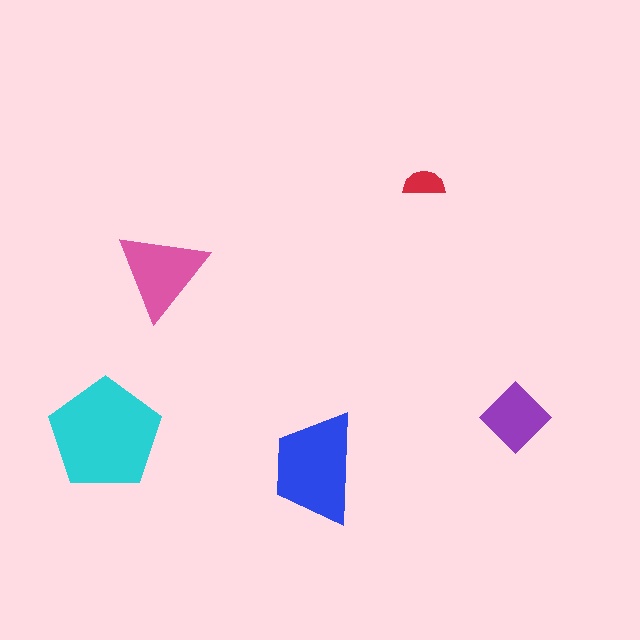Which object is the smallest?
The red semicircle.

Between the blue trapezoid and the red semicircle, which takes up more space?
The blue trapezoid.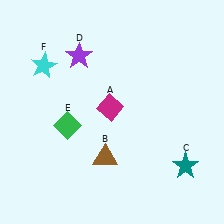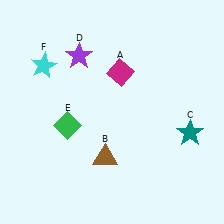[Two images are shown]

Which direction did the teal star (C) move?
The teal star (C) moved up.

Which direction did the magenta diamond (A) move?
The magenta diamond (A) moved up.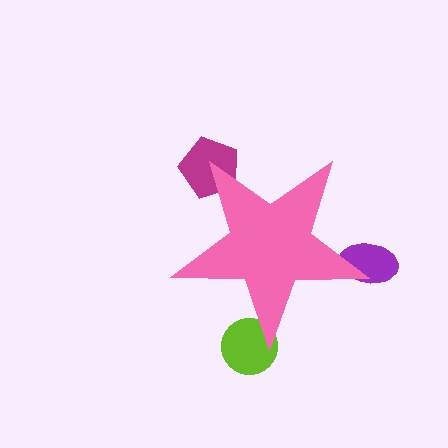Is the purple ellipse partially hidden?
Yes, the purple ellipse is partially hidden behind the pink star.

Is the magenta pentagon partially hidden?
Yes, the magenta pentagon is partially hidden behind the pink star.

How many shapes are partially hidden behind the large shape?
3 shapes are partially hidden.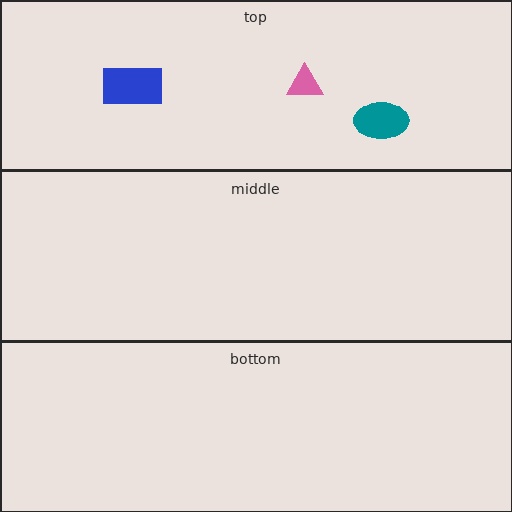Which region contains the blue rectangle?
The top region.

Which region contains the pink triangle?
The top region.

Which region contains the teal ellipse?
The top region.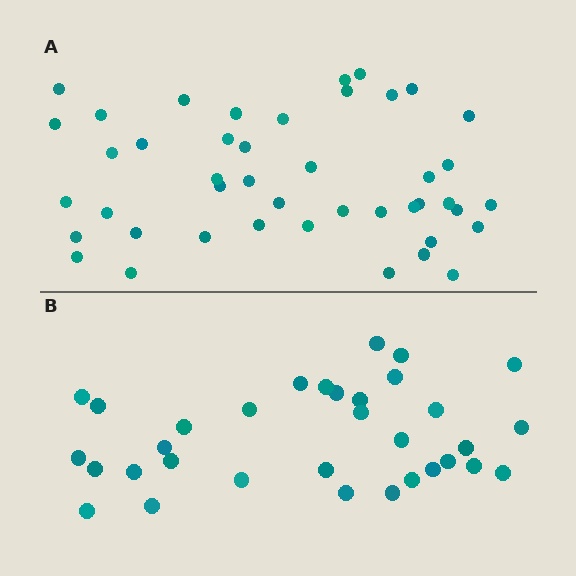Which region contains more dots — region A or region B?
Region A (the top region) has more dots.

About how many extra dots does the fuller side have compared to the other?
Region A has roughly 12 or so more dots than region B.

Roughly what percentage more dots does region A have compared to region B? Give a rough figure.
About 35% more.